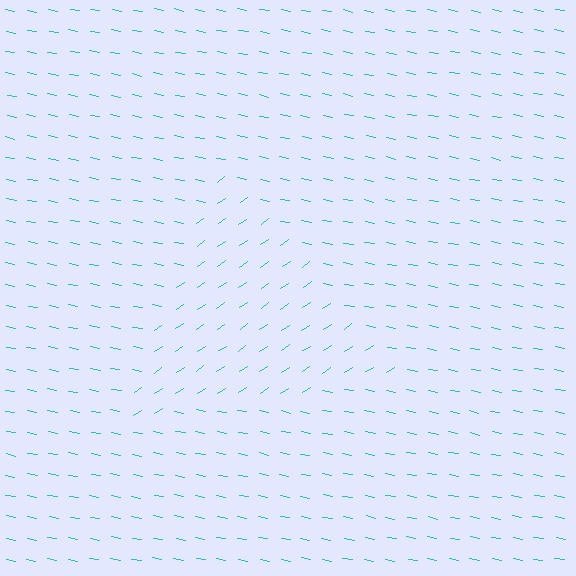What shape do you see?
I see a triangle.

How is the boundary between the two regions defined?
The boundary is defined purely by a change in line orientation (approximately 45 degrees difference). All lines are the same color and thickness.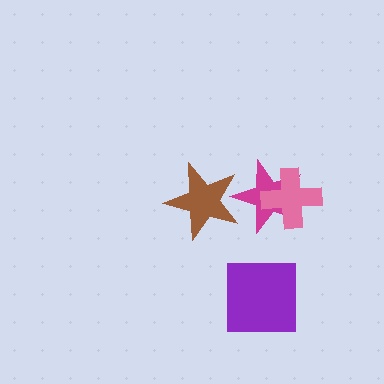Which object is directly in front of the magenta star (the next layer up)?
The brown star is directly in front of the magenta star.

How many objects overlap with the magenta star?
2 objects overlap with the magenta star.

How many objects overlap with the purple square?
0 objects overlap with the purple square.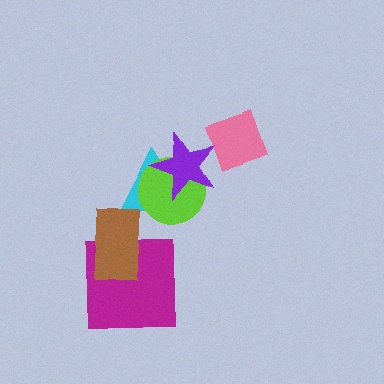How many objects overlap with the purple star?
3 objects overlap with the purple star.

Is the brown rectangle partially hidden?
No, no other shape covers it.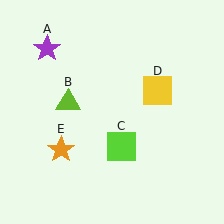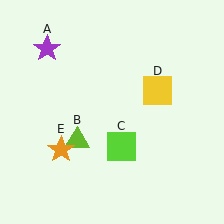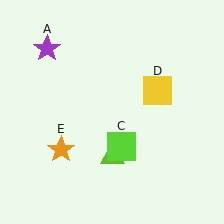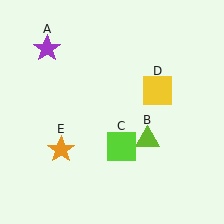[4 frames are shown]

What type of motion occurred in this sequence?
The lime triangle (object B) rotated counterclockwise around the center of the scene.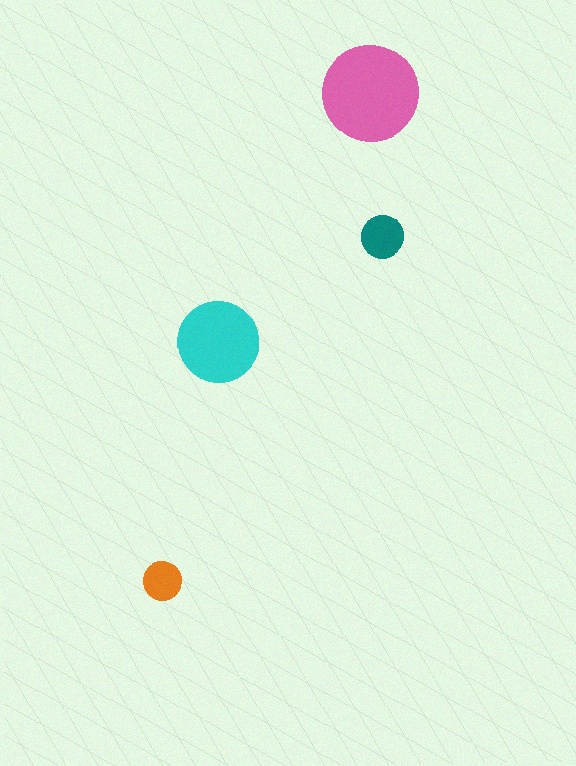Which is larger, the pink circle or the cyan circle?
The pink one.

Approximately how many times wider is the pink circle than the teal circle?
About 2 times wider.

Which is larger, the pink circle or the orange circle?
The pink one.